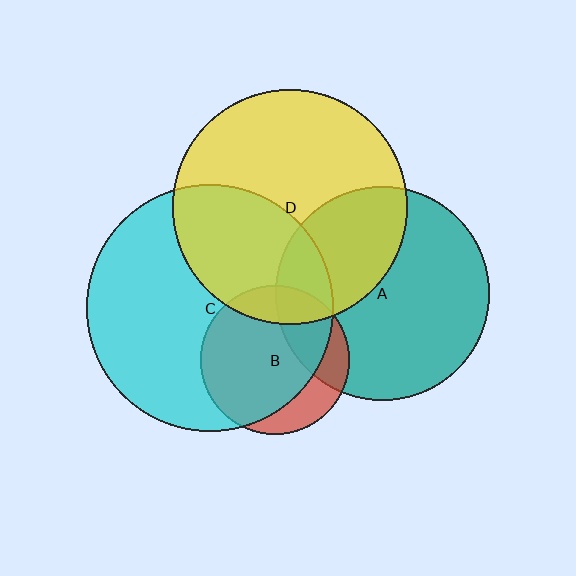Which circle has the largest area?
Circle C (cyan).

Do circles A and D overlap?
Yes.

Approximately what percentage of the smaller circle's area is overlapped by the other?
Approximately 35%.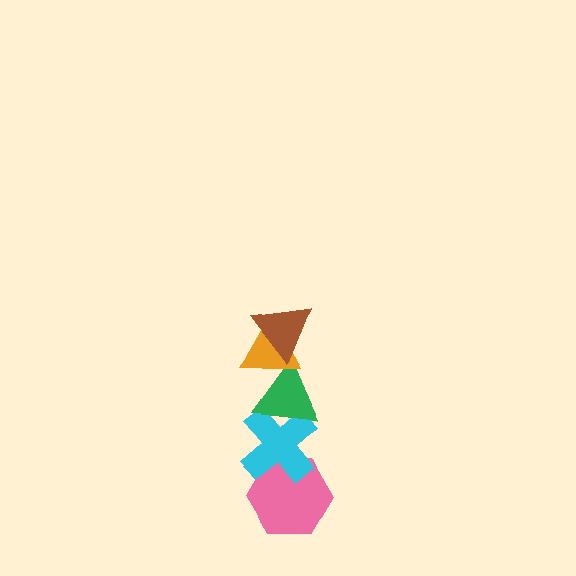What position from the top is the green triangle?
The green triangle is 3rd from the top.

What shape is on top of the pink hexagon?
The cyan cross is on top of the pink hexagon.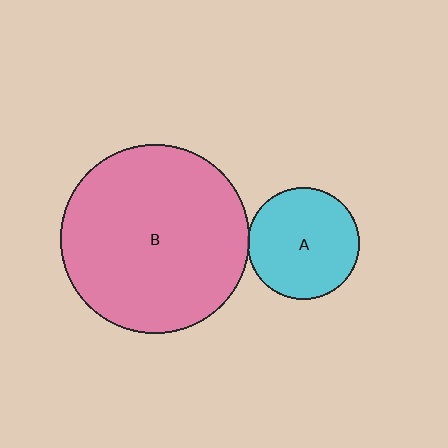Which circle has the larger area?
Circle B (pink).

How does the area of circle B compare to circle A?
Approximately 2.8 times.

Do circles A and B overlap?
Yes.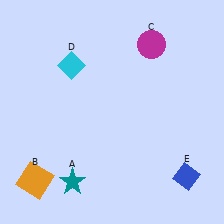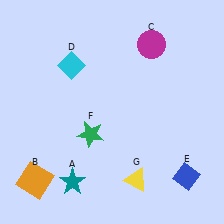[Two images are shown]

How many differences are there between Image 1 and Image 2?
There are 2 differences between the two images.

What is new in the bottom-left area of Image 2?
A green star (F) was added in the bottom-left area of Image 2.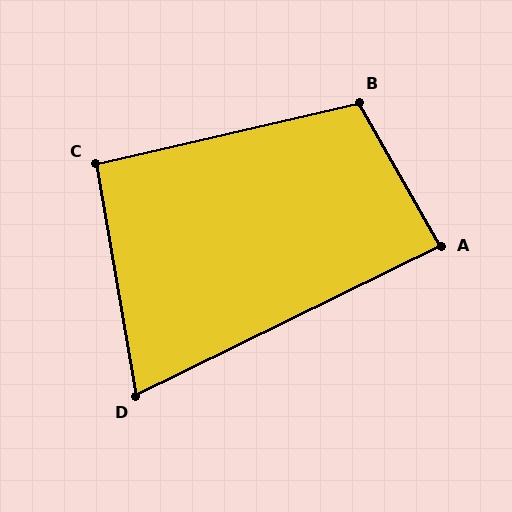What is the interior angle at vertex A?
Approximately 87 degrees (approximately right).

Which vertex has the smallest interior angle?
D, at approximately 74 degrees.